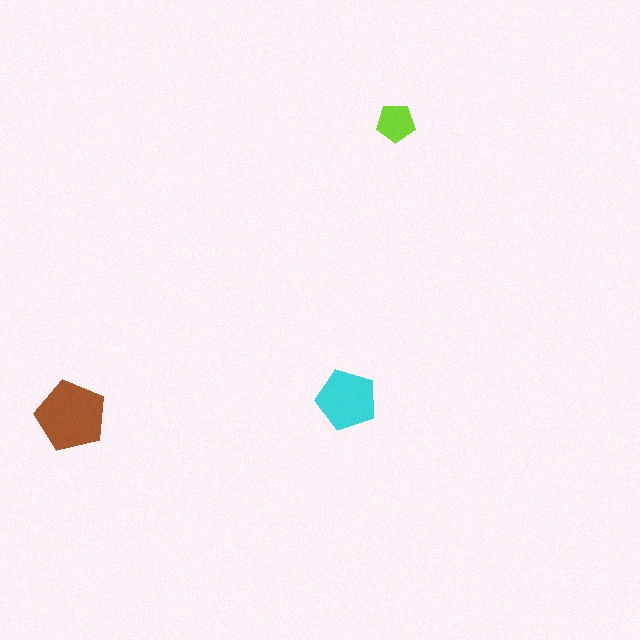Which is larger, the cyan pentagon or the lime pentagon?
The cyan one.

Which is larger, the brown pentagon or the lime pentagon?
The brown one.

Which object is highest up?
The lime pentagon is topmost.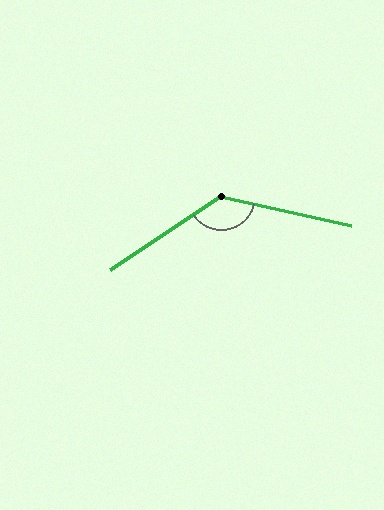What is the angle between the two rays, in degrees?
Approximately 134 degrees.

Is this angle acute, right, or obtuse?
It is obtuse.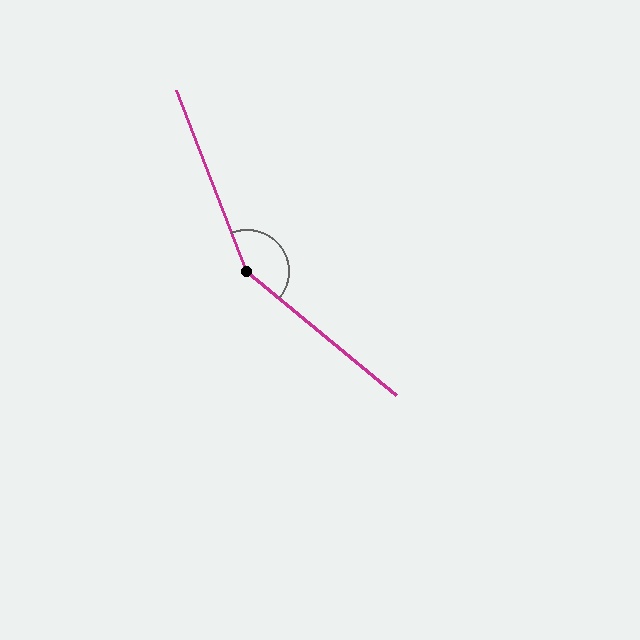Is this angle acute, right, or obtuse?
It is obtuse.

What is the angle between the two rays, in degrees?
Approximately 151 degrees.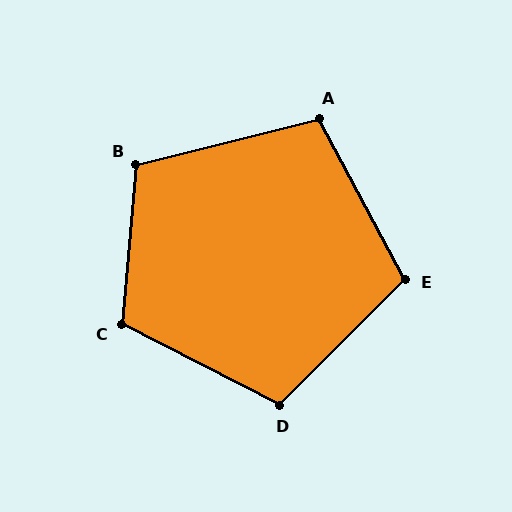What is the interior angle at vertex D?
Approximately 108 degrees (obtuse).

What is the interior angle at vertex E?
Approximately 107 degrees (obtuse).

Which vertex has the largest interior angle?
C, at approximately 112 degrees.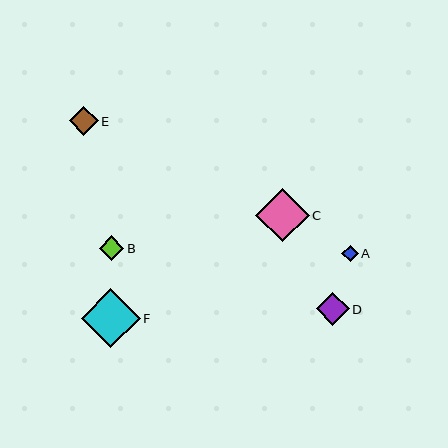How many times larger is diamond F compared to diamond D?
Diamond F is approximately 1.8 times the size of diamond D.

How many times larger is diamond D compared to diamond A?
Diamond D is approximately 2.0 times the size of diamond A.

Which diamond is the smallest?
Diamond A is the smallest with a size of approximately 16 pixels.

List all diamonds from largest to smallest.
From largest to smallest: F, C, D, E, B, A.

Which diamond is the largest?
Diamond F is the largest with a size of approximately 59 pixels.